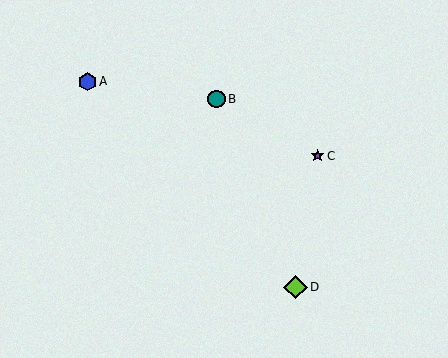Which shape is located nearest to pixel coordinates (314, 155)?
The purple star (labeled C) at (318, 155) is nearest to that location.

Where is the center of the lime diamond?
The center of the lime diamond is at (296, 287).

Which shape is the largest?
The lime diamond (labeled D) is the largest.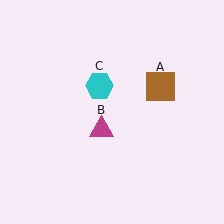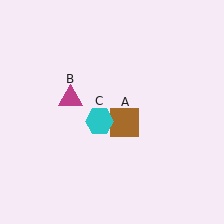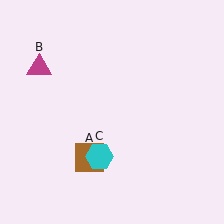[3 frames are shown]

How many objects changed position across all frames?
3 objects changed position: brown square (object A), magenta triangle (object B), cyan hexagon (object C).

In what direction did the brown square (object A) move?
The brown square (object A) moved down and to the left.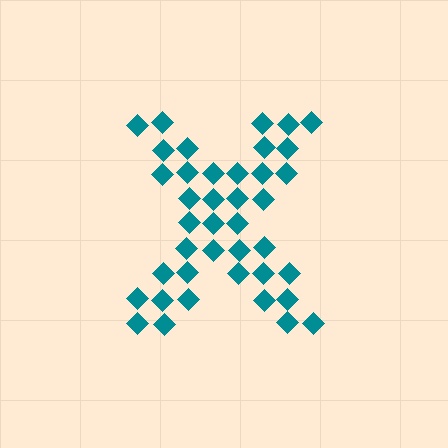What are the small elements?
The small elements are diamonds.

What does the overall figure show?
The overall figure shows the letter X.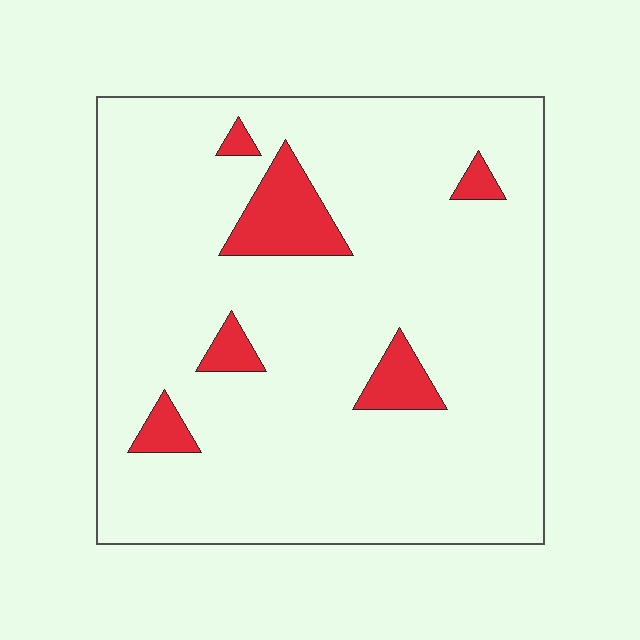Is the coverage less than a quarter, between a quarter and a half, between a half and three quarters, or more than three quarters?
Less than a quarter.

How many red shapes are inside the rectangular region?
6.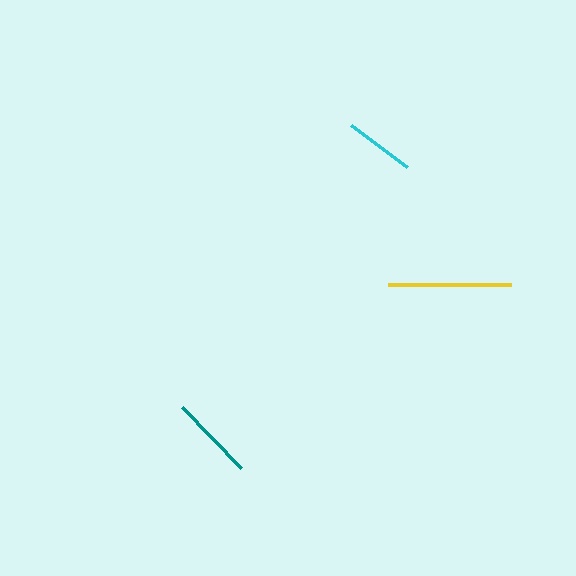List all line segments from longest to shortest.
From longest to shortest: yellow, teal, cyan.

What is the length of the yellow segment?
The yellow segment is approximately 123 pixels long.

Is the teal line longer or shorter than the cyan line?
The teal line is longer than the cyan line.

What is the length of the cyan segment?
The cyan segment is approximately 71 pixels long.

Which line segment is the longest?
The yellow line is the longest at approximately 123 pixels.